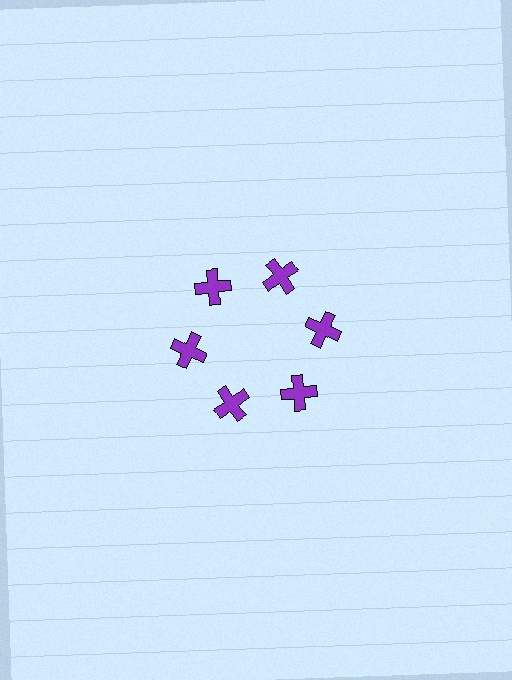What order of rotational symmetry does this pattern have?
This pattern has 6-fold rotational symmetry.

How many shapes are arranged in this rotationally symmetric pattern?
There are 6 shapes, arranged in 6 groups of 1.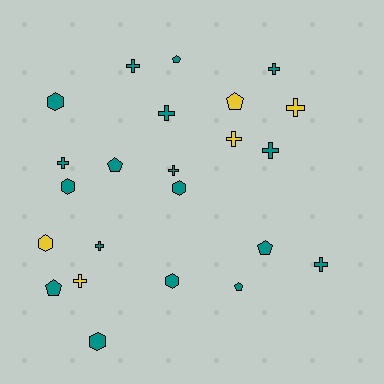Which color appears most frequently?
Teal, with 18 objects.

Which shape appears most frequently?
Cross, with 11 objects.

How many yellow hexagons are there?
There is 1 yellow hexagon.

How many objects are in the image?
There are 23 objects.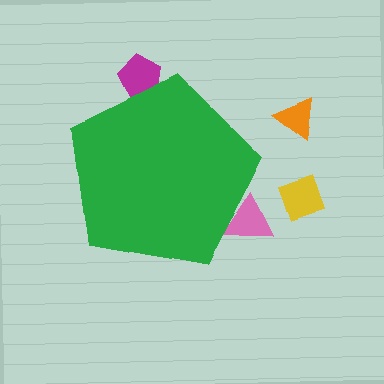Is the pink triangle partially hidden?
Yes, the pink triangle is partially hidden behind the green pentagon.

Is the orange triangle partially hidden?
No, the orange triangle is fully visible.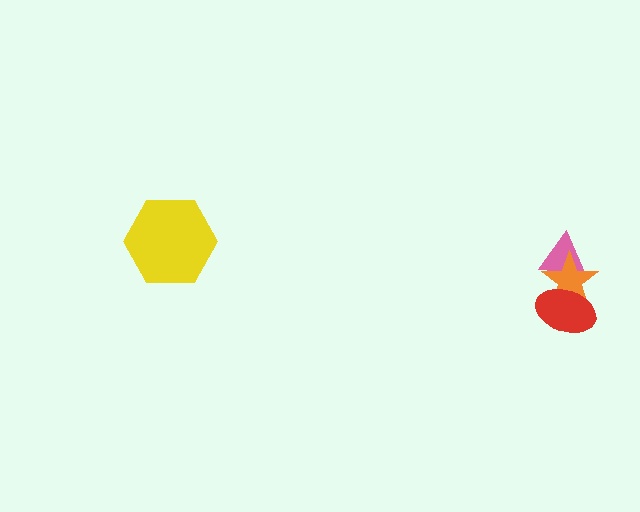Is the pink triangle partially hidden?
Yes, it is partially covered by another shape.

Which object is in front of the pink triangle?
The orange star is in front of the pink triangle.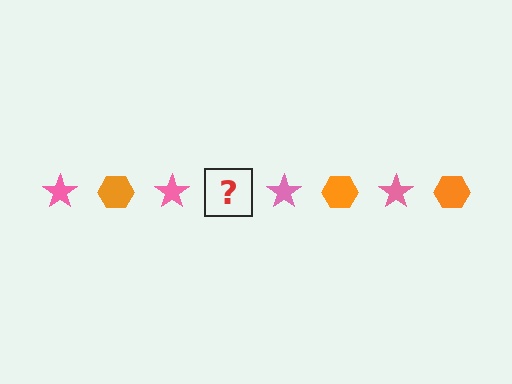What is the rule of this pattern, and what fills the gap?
The rule is that the pattern alternates between pink star and orange hexagon. The gap should be filled with an orange hexagon.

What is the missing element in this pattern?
The missing element is an orange hexagon.